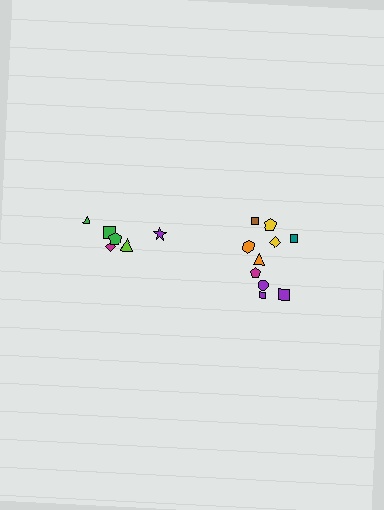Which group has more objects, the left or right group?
The right group.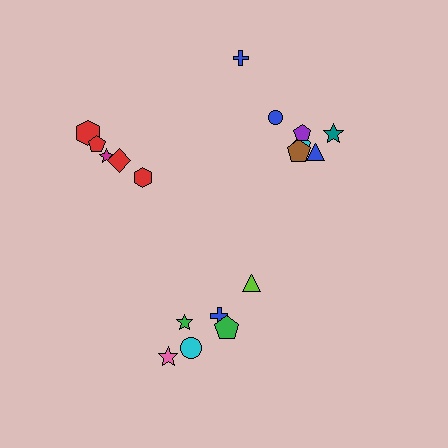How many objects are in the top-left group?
There are 5 objects.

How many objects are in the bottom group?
There are 6 objects.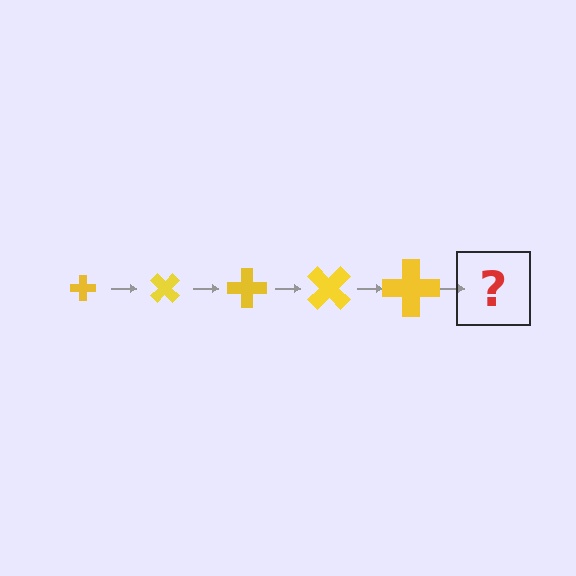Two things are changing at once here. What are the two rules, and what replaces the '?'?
The two rules are that the cross grows larger each step and it rotates 45 degrees each step. The '?' should be a cross, larger than the previous one and rotated 225 degrees from the start.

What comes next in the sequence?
The next element should be a cross, larger than the previous one and rotated 225 degrees from the start.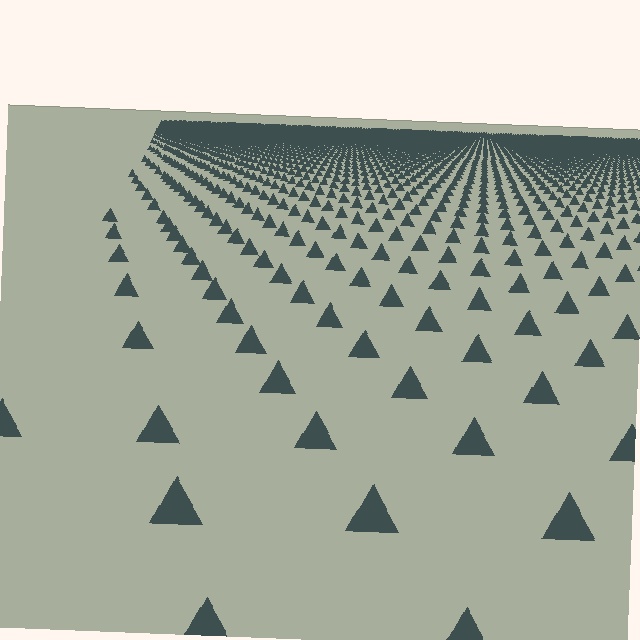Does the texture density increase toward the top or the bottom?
Density increases toward the top.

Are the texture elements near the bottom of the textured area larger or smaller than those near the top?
Larger. Near the bottom, elements are closer to the viewer and appear at a bigger on-screen size.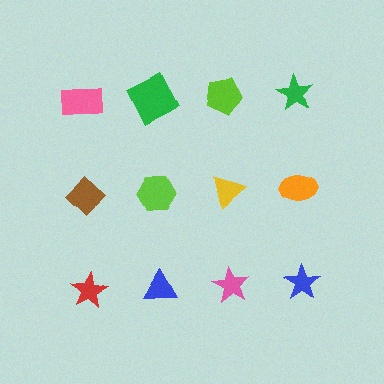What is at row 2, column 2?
A lime hexagon.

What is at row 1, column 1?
A pink rectangle.